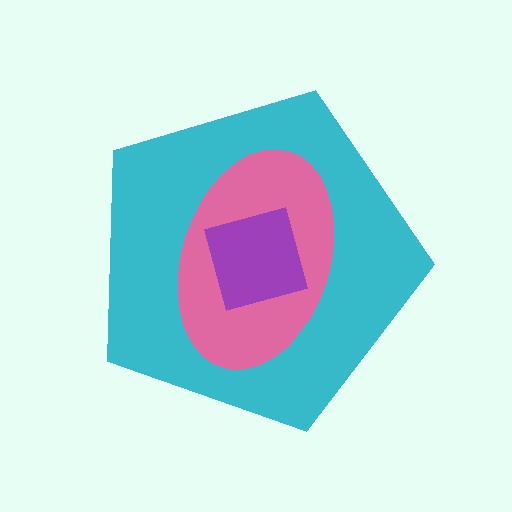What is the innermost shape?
The purple diamond.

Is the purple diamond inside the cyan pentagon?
Yes.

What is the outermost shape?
The cyan pentagon.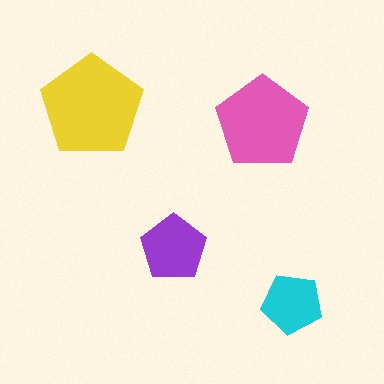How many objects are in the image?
There are 4 objects in the image.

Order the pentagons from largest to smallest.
the yellow one, the pink one, the purple one, the cyan one.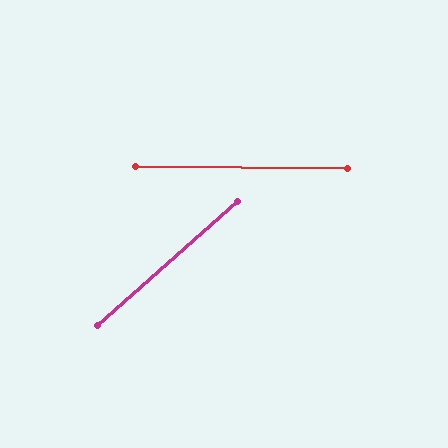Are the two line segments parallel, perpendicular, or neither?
Neither parallel nor perpendicular — they differ by about 42°.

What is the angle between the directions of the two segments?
Approximately 42 degrees.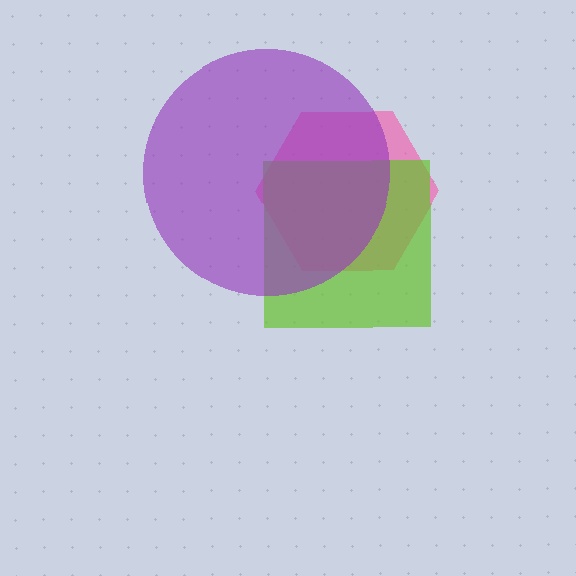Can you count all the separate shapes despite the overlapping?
Yes, there are 3 separate shapes.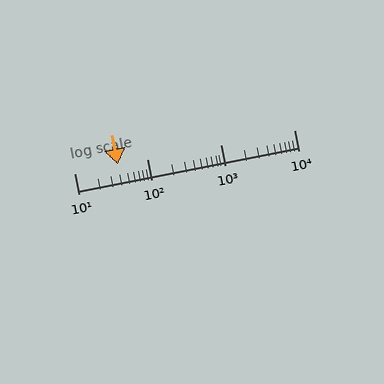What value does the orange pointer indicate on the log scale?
The pointer indicates approximately 40.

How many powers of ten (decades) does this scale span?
The scale spans 3 decades, from 10 to 10000.